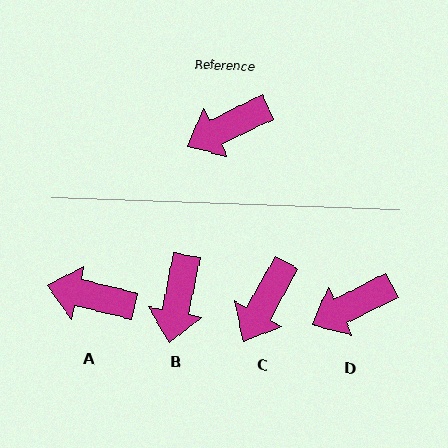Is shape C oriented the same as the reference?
No, it is off by about 35 degrees.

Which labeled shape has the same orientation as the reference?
D.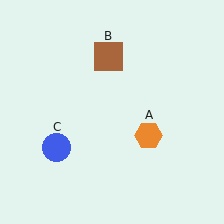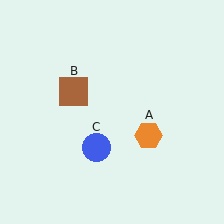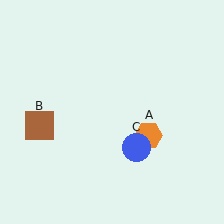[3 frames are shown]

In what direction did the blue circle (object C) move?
The blue circle (object C) moved right.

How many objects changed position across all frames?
2 objects changed position: brown square (object B), blue circle (object C).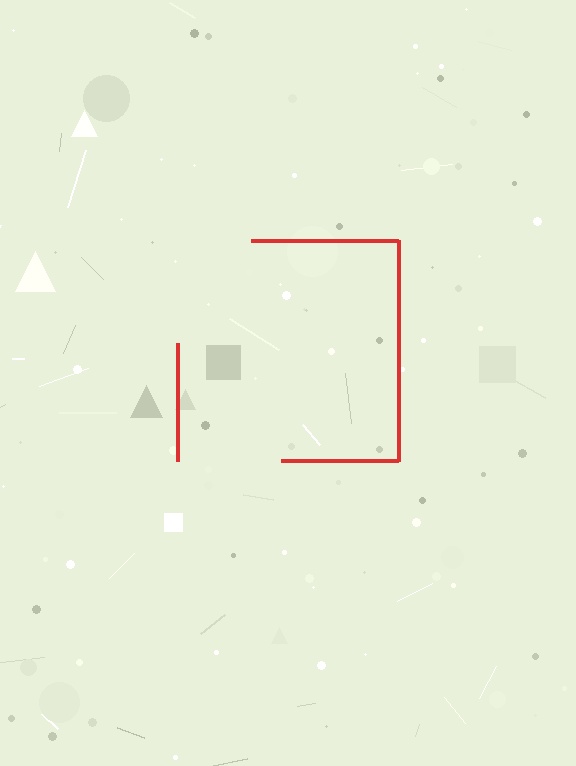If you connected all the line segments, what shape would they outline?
They would outline a square.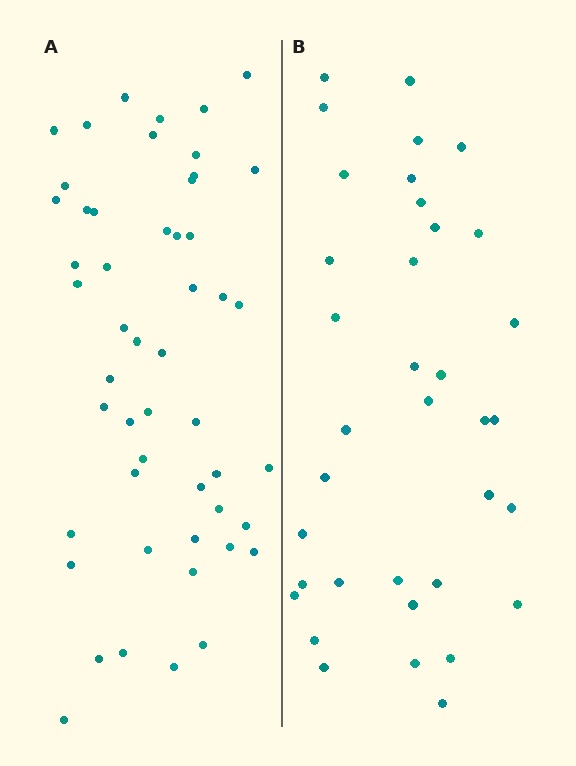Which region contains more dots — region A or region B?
Region A (the left region) has more dots.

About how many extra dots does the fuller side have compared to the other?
Region A has approximately 15 more dots than region B.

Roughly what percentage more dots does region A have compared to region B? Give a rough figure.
About 40% more.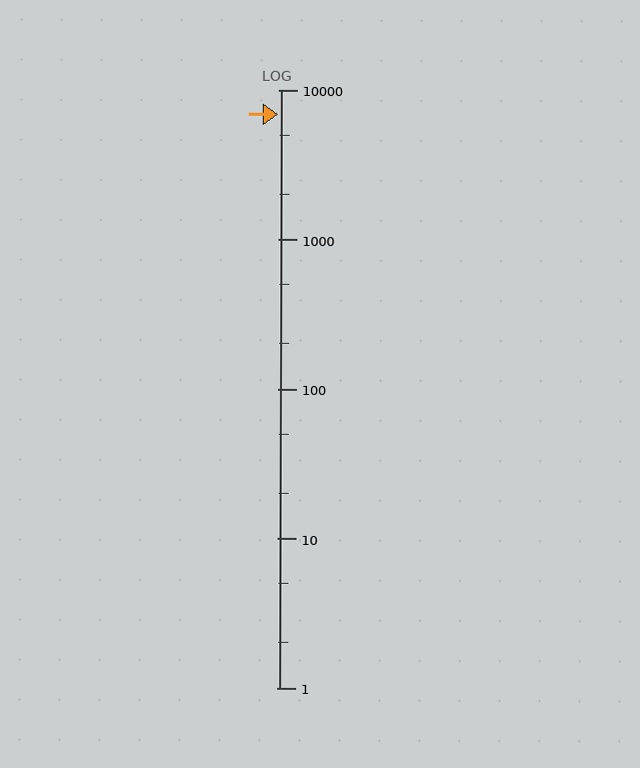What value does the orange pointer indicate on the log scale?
The pointer indicates approximately 6900.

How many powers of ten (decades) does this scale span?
The scale spans 4 decades, from 1 to 10000.